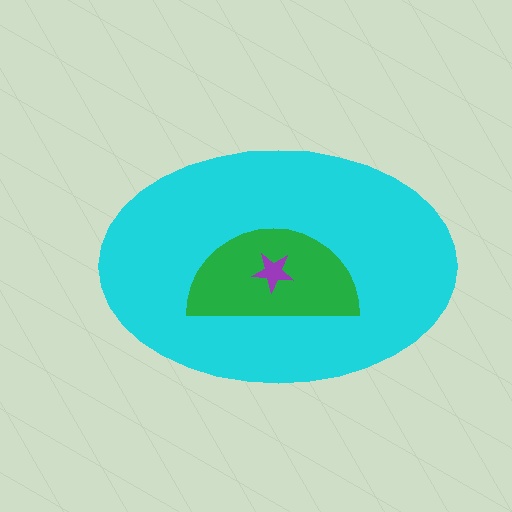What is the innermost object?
The purple star.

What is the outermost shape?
The cyan ellipse.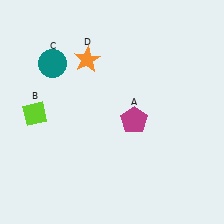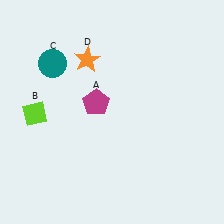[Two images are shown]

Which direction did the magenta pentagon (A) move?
The magenta pentagon (A) moved left.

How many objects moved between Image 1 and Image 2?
1 object moved between the two images.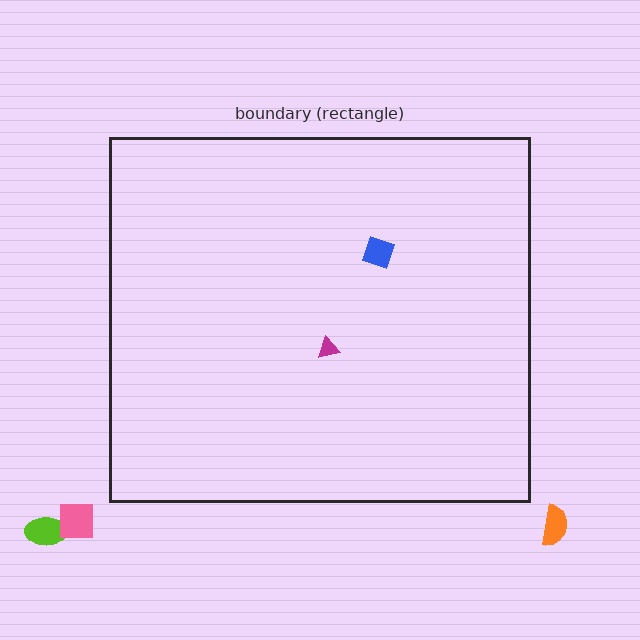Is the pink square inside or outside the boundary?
Outside.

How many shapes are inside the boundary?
2 inside, 3 outside.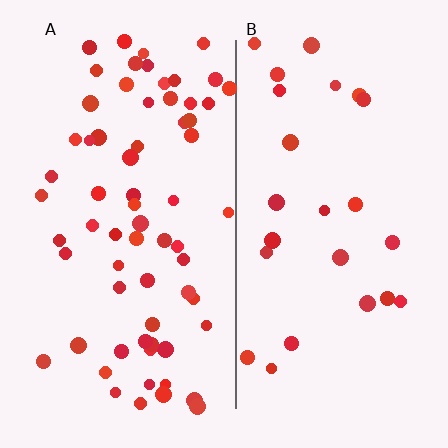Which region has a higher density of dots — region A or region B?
A (the left).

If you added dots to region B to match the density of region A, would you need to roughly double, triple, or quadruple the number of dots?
Approximately triple.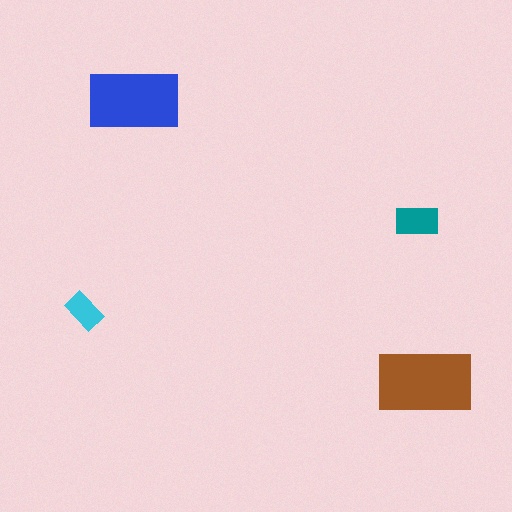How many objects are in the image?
There are 4 objects in the image.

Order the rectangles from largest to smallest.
the brown one, the blue one, the teal one, the cyan one.